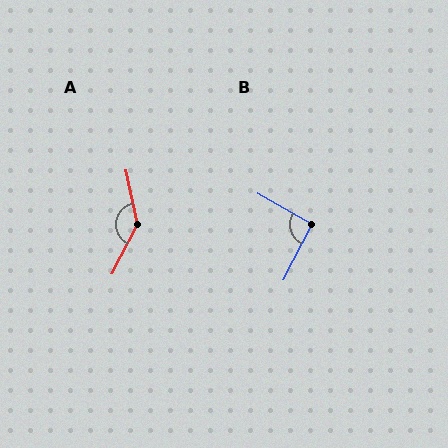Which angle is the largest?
A, at approximately 141 degrees.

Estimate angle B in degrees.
Approximately 93 degrees.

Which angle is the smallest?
B, at approximately 93 degrees.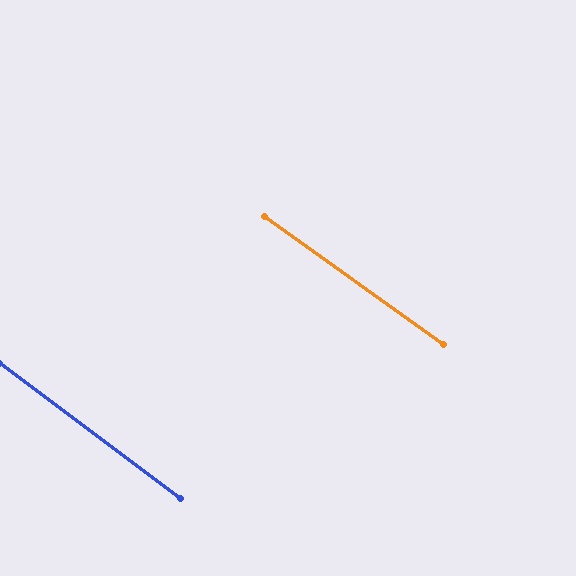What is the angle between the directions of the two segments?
Approximately 1 degree.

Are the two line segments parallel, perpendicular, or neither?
Parallel — their directions differ by only 1.0°.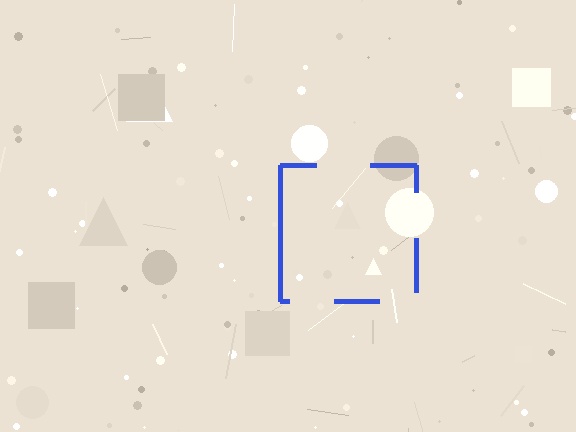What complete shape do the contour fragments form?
The contour fragments form a square.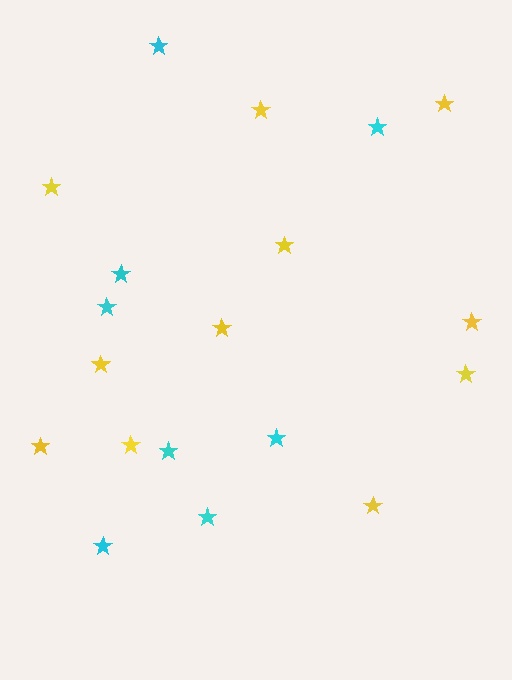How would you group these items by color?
There are 2 groups: one group of yellow stars (11) and one group of cyan stars (8).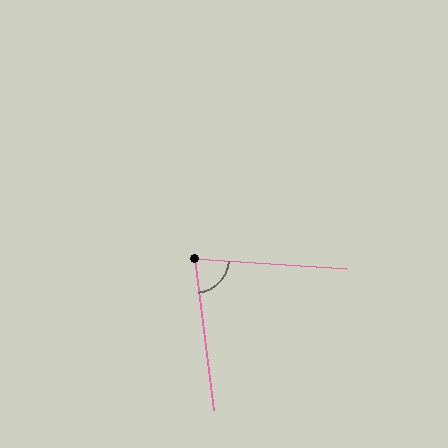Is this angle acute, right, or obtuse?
It is acute.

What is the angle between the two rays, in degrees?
Approximately 79 degrees.